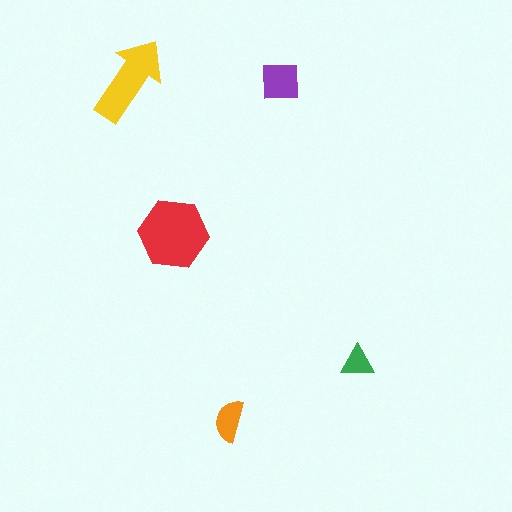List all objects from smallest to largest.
The green triangle, the orange semicircle, the purple square, the yellow arrow, the red hexagon.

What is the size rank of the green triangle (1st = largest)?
5th.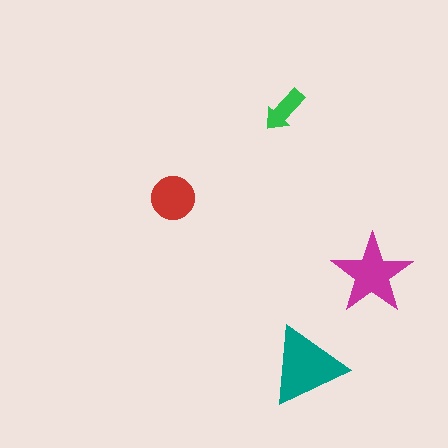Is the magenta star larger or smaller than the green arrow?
Larger.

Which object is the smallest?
The green arrow.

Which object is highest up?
The green arrow is topmost.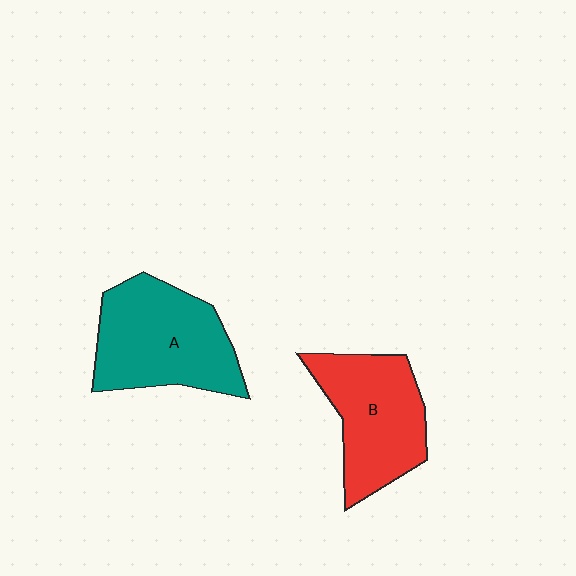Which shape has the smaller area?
Shape B (red).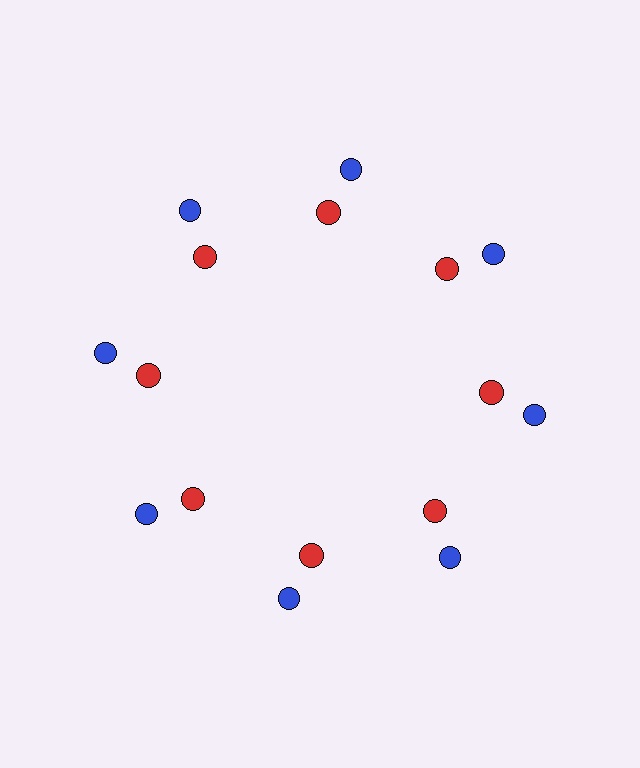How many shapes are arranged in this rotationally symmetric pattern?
There are 16 shapes, arranged in 8 groups of 2.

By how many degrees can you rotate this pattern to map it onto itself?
The pattern maps onto itself every 45 degrees of rotation.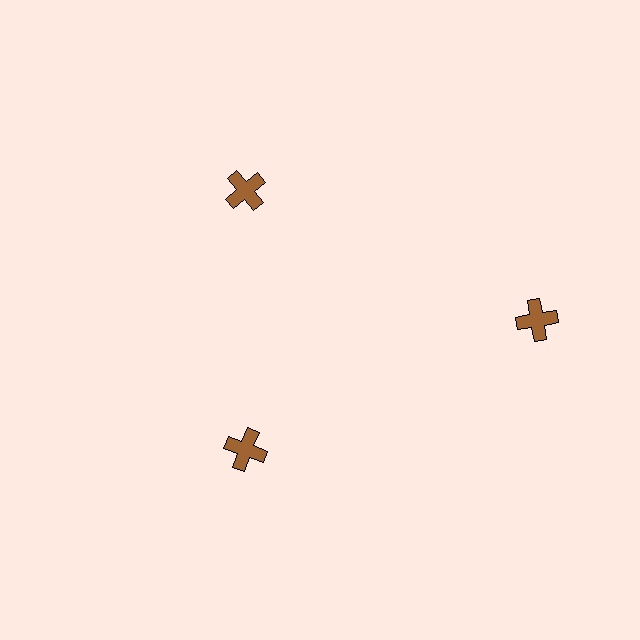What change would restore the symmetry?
The symmetry would be restored by moving it inward, back onto the ring so that all 3 crosses sit at equal angles and equal distance from the center.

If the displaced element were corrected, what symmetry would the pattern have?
It would have 3-fold rotational symmetry — the pattern would map onto itself every 120 degrees.